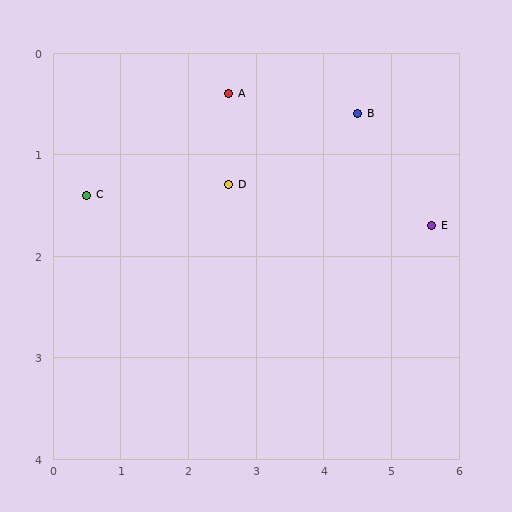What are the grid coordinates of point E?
Point E is at approximately (5.6, 1.7).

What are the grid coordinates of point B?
Point B is at approximately (4.5, 0.6).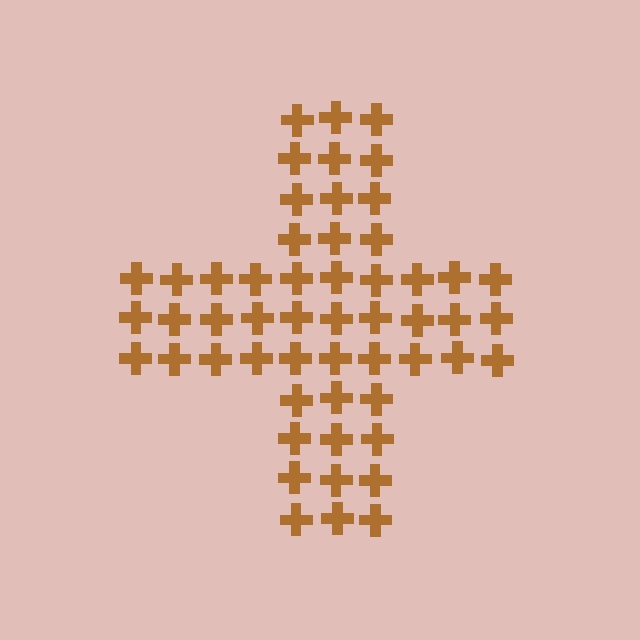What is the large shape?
The large shape is a cross.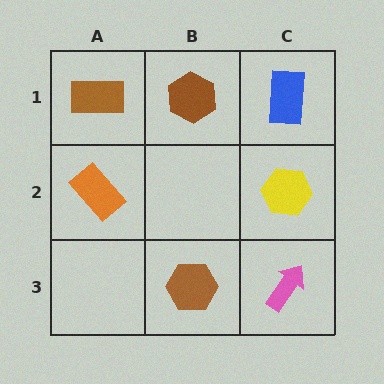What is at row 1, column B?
A brown hexagon.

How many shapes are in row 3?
2 shapes.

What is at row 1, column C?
A blue rectangle.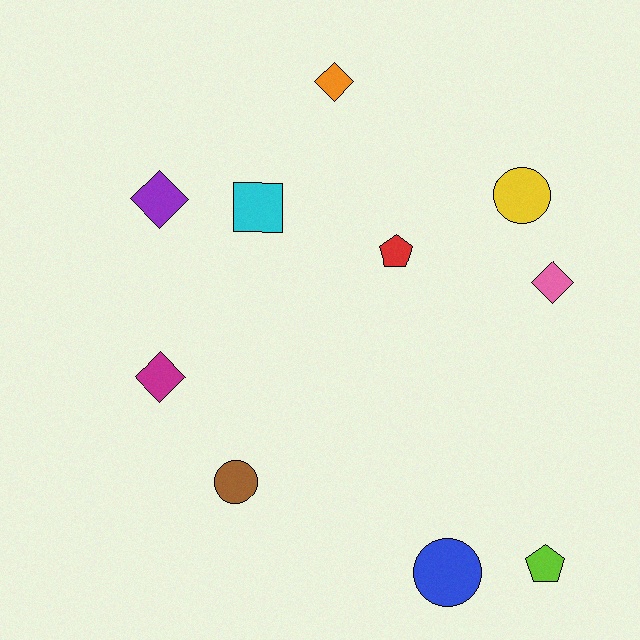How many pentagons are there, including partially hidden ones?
There are 2 pentagons.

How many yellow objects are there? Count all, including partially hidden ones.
There is 1 yellow object.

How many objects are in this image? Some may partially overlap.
There are 10 objects.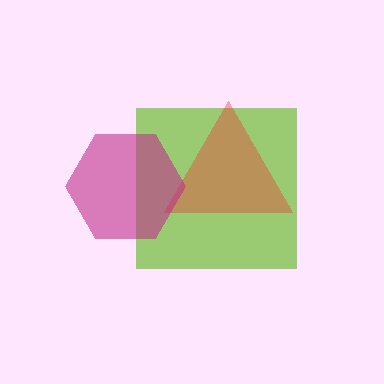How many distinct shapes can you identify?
There are 3 distinct shapes: a lime square, a red triangle, a magenta hexagon.